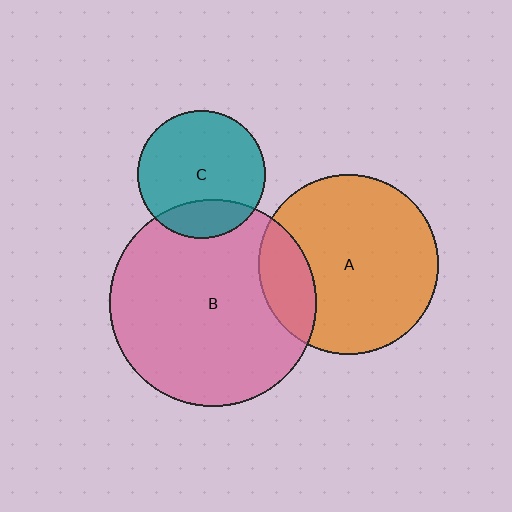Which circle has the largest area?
Circle B (pink).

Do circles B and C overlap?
Yes.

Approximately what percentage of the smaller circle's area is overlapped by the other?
Approximately 20%.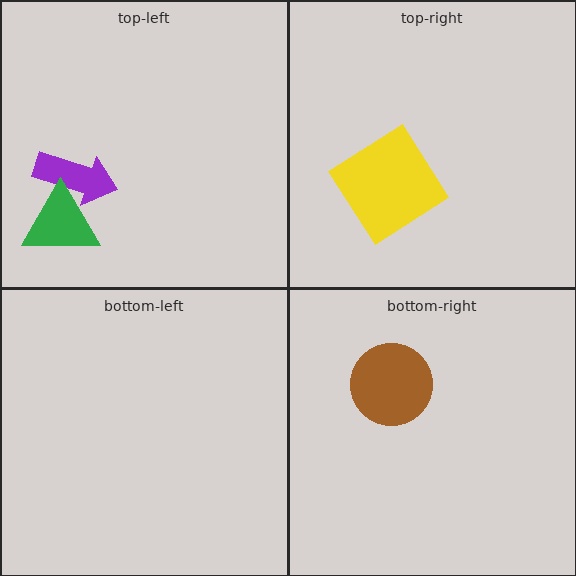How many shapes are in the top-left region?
2.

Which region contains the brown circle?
The bottom-right region.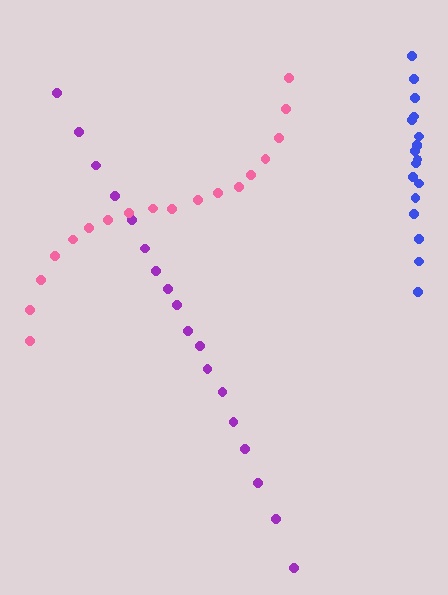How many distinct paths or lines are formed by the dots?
There are 3 distinct paths.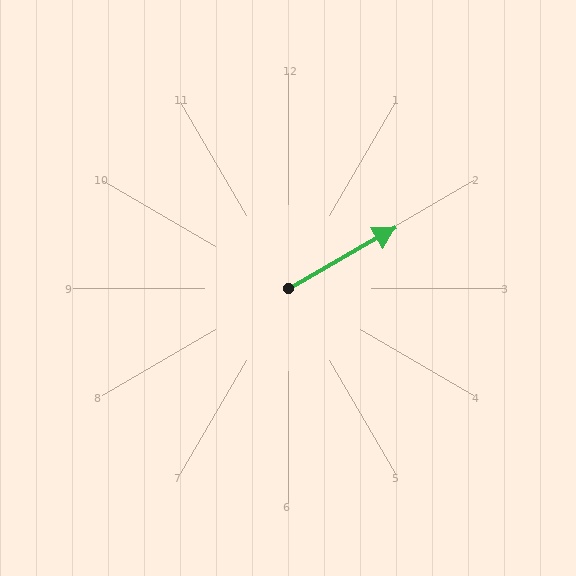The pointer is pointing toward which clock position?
Roughly 2 o'clock.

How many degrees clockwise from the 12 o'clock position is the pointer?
Approximately 60 degrees.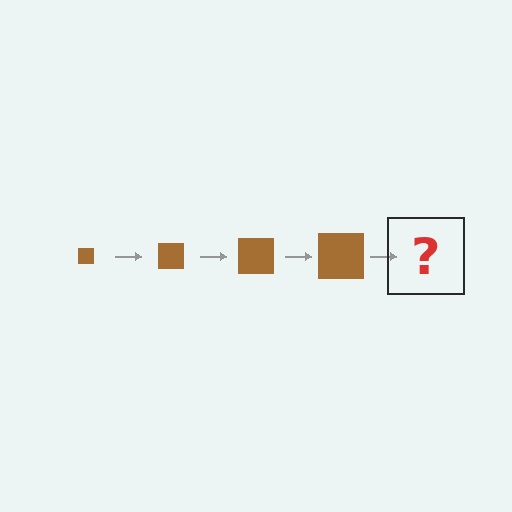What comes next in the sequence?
The next element should be a brown square, larger than the previous one.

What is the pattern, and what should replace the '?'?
The pattern is that the square gets progressively larger each step. The '?' should be a brown square, larger than the previous one.